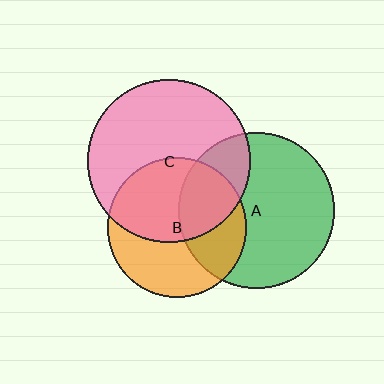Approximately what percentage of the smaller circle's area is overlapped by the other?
Approximately 35%.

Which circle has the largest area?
Circle C (pink).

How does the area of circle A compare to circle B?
Approximately 1.2 times.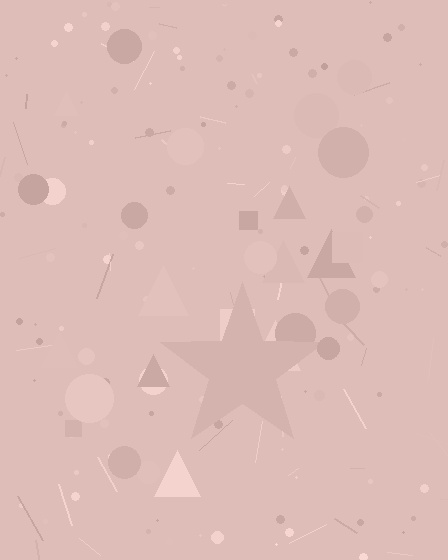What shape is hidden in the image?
A star is hidden in the image.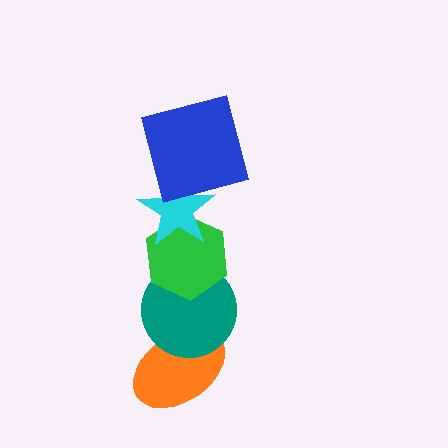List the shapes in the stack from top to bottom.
From top to bottom: the blue square, the cyan star, the green hexagon, the teal circle, the orange ellipse.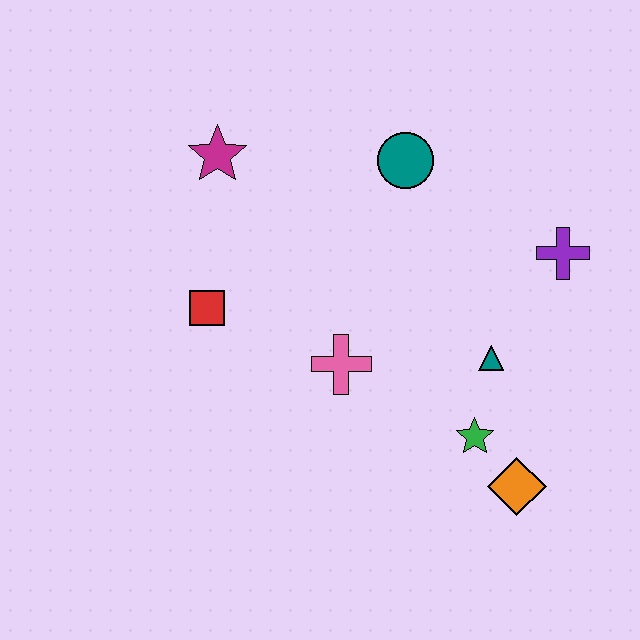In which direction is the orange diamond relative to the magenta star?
The orange diamond is below the magenta star.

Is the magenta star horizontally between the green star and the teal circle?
No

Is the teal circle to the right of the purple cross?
No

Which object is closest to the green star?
The orange diamond is closest to the green star.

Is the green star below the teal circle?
Yes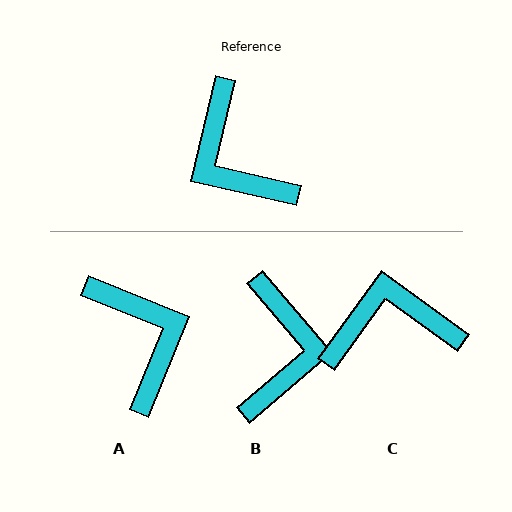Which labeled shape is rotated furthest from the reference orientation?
A, about 171 degrees away.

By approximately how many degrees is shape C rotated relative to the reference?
Approximately 113 degrees clockwise.